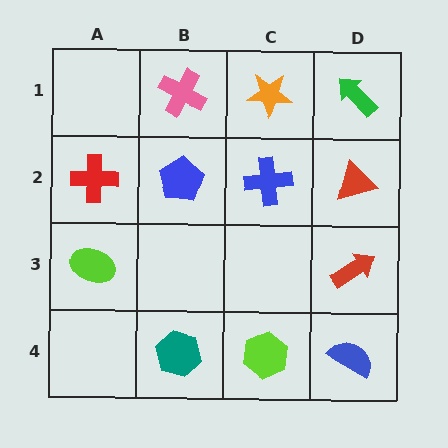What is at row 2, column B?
A blue pentagon.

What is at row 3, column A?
A lime ellipse.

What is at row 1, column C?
An orange star.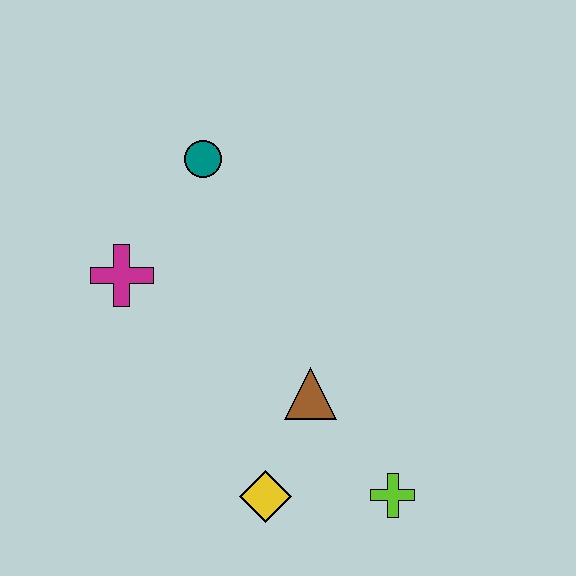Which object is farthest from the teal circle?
The lime cross is farthest from the teal circle.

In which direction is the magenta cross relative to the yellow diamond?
The magenta cross is above the yellow diamond.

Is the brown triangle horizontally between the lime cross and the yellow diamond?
Yes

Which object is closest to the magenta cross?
The teal circle is closest to the magenta cross.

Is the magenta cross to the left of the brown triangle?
Yes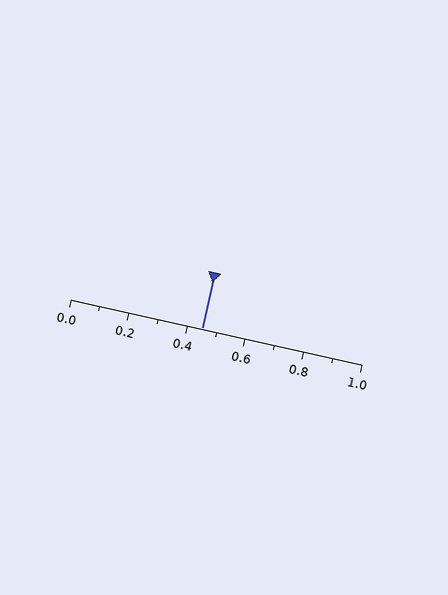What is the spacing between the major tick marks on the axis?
The major ticks are spaced 0.2 apart.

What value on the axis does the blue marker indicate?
The marker indicates approximately 0.45.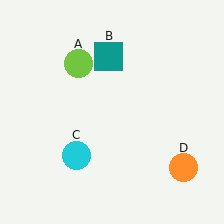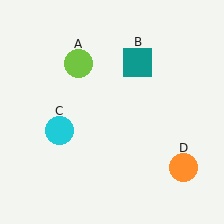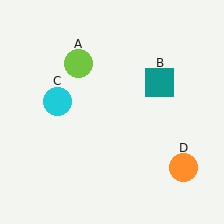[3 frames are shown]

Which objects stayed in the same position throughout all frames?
Lime circle (object A) and orange circle (object D) remained stationary.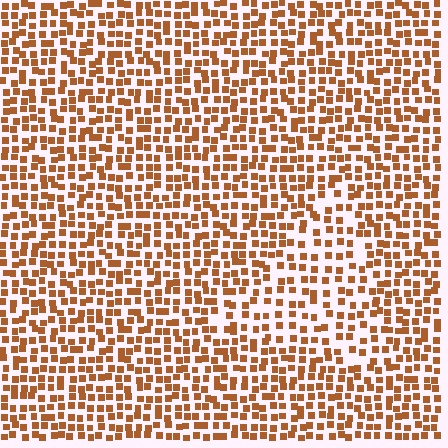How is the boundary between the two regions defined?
The boundary is defined by a change in element density (approximately 1.5x ratio). All elements are the same color, size, and shape.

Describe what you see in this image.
The image contains small brown elements arranged at two different densities. A triangle-shaped region is visible where the elements are less densely packed than the surrounding area.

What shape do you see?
I see a triangle.